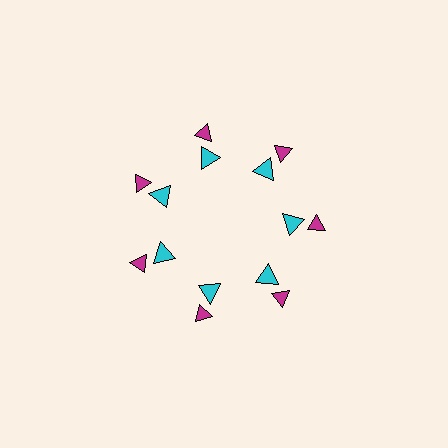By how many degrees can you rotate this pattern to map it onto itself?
The pattern maps onto itself every 51 degrees of rotation.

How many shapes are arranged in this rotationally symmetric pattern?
There are 14 shapes, arranged in 7 groups of 2.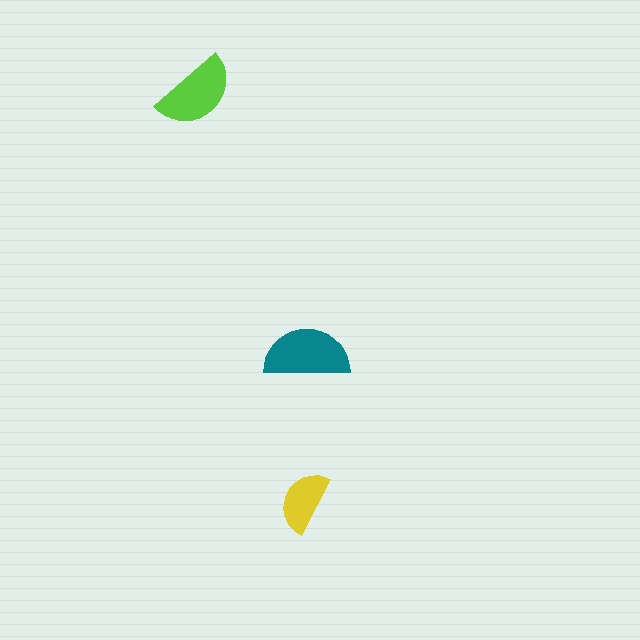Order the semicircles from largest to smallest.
the teal one, the lime one, the yellow one.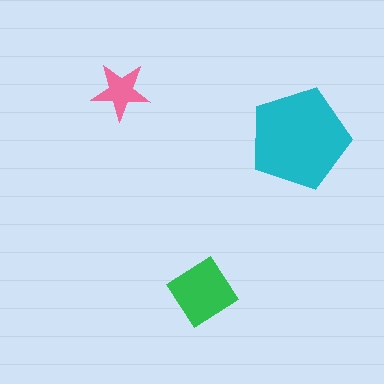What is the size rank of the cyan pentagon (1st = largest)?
1st.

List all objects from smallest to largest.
The pink star, the green diamond, the cyan pentagon.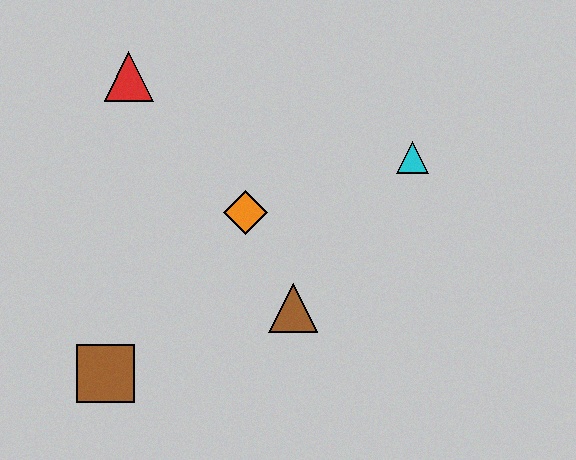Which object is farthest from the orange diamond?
The brown square is farthest from the orange diamond.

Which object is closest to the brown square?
The brown triangle is closest to the brown square.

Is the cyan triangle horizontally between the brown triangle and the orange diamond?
No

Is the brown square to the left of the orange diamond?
Yes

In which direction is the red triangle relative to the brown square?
The red triangle is above the brown square.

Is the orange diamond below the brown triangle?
No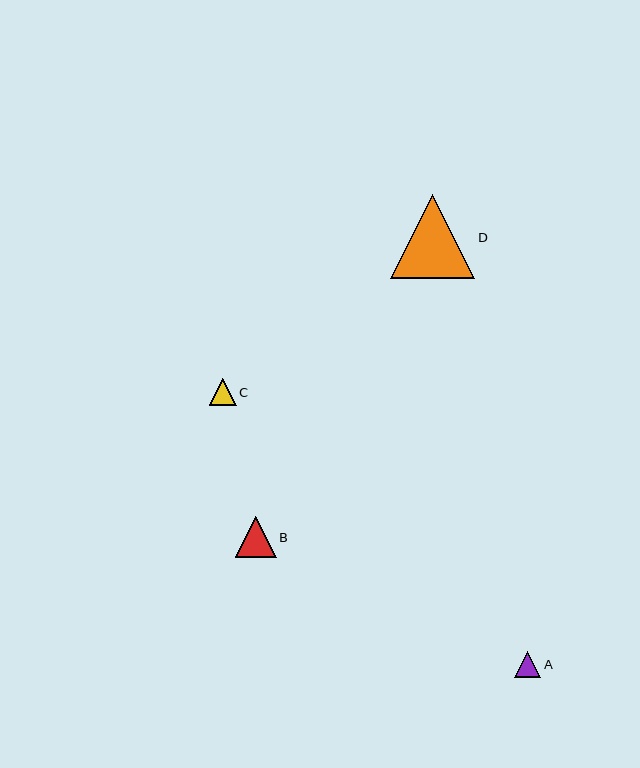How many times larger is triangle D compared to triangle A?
Triangle D is approximately 3.2 times the size of triangle A.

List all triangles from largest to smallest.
From largest to smallest: D, B, C, A.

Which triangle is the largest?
Triangle D is the largest with a size of approximately 84 pixels.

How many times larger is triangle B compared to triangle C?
Triangle B is approximately 1.5 times the size of triangle C.